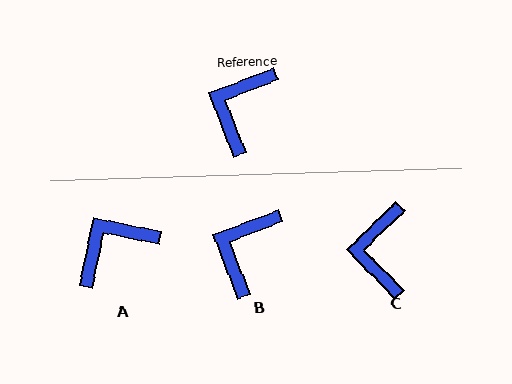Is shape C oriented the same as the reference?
No, it is off by about 23 degrees.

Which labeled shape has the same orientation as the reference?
B.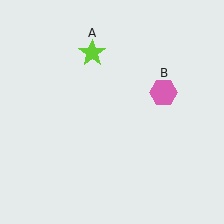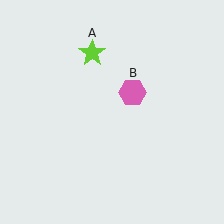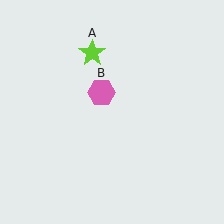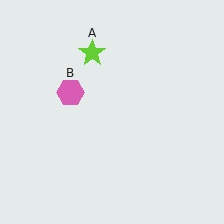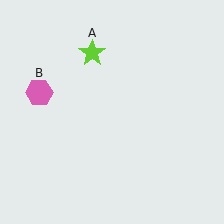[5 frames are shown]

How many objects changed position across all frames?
1 object changed position: pink hexagon (object B).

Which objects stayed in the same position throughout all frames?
Lime star (object A) remained stationary.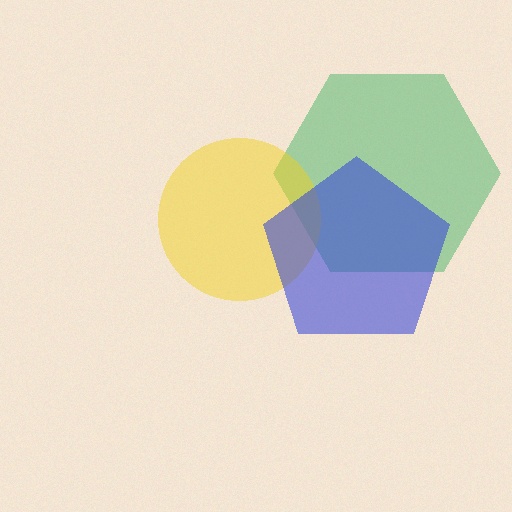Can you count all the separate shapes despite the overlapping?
Yes, there are 3 separate shapes.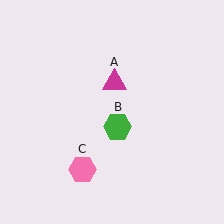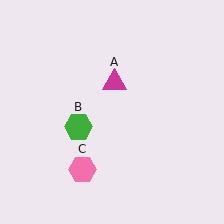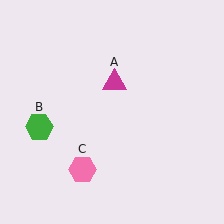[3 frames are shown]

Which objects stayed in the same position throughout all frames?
Magenta triangle (object A) and pink hexagon (object C) remained stationary.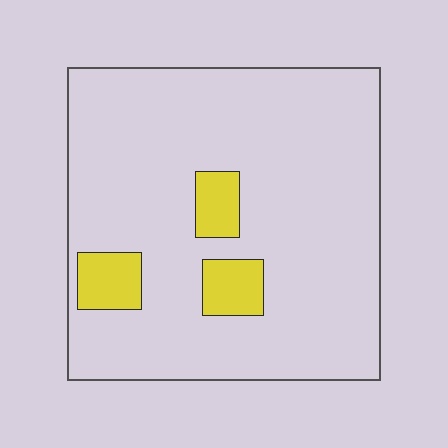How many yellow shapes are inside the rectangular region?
3.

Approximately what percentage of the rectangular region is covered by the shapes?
Approximately 10%.